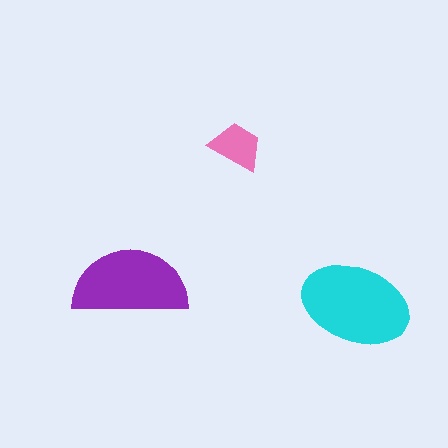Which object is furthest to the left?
The purple semicircle is leftmost.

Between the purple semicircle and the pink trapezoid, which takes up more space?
The purple semicircle.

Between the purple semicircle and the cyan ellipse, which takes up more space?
The cyan ellipse.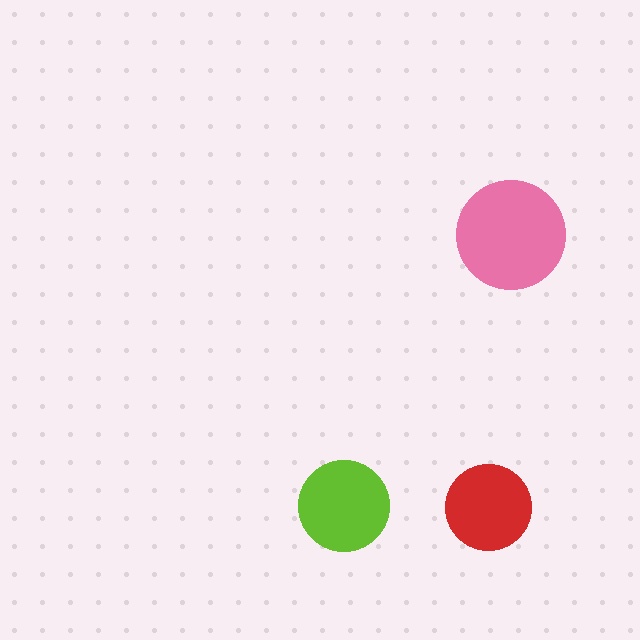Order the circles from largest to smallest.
the pink one, the lime one, the red one.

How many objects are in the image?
There are 3 objects in the image.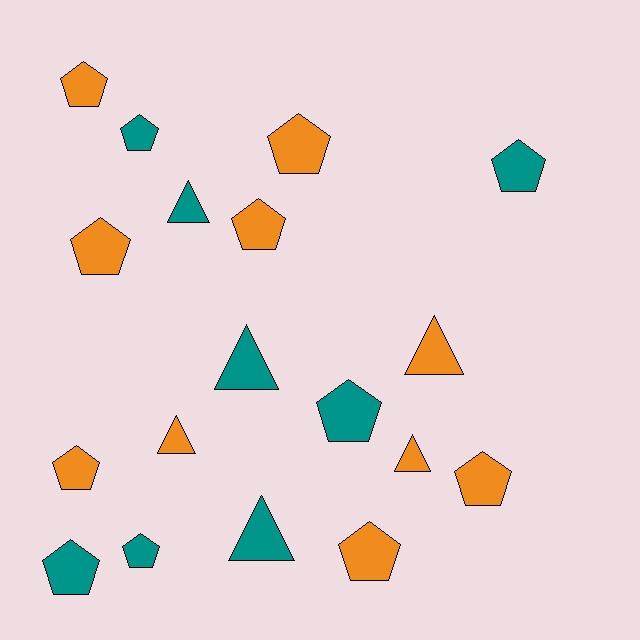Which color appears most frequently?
Orange, with 10 objects.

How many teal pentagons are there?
There are 5 teal pentagons.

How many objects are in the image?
There are 18 objects.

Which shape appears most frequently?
Pentagon, with 12 objects.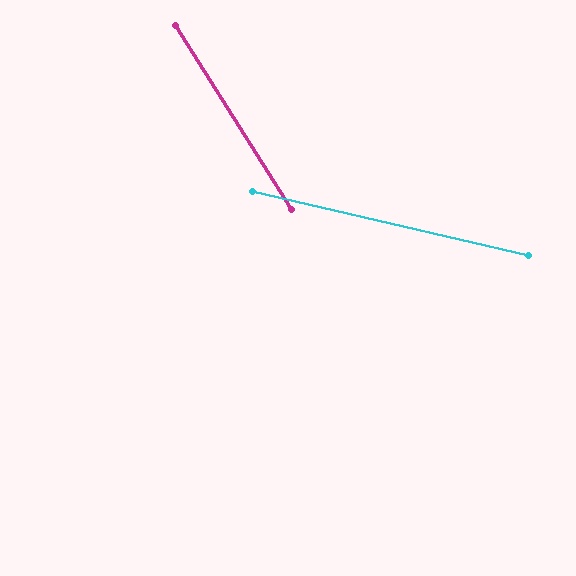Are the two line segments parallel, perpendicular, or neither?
Neither parallel nor perpendicular — they differ by about 44°.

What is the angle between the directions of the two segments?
Approximately 44 degrees.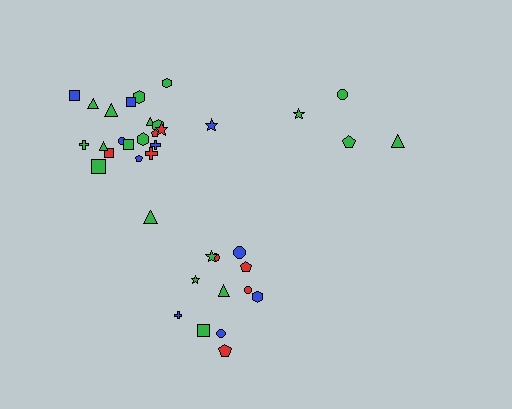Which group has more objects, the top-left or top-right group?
The top-left group.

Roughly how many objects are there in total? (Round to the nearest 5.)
Roughly 40 objects in total.